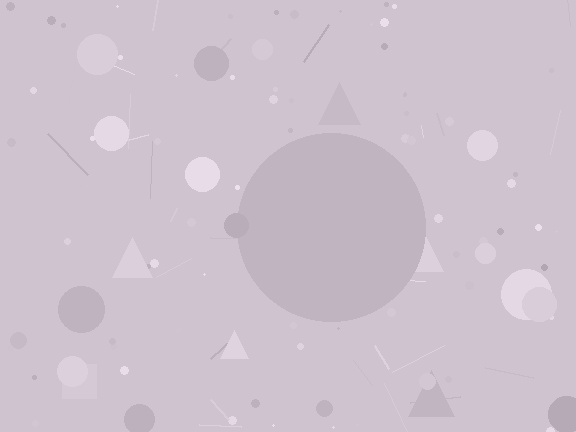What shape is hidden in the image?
A circle is hidden in the image.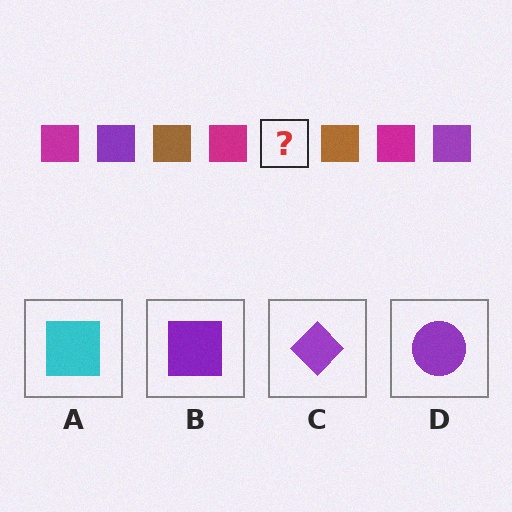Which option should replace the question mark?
Option B.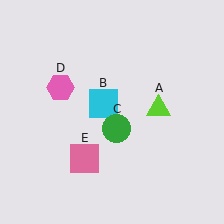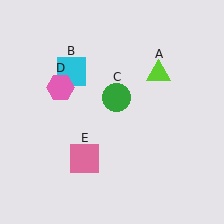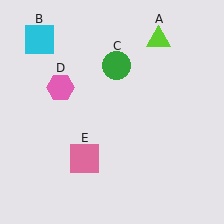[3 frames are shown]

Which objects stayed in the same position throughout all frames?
Pink hexagon (object D) and pink square (object E) remained stationary.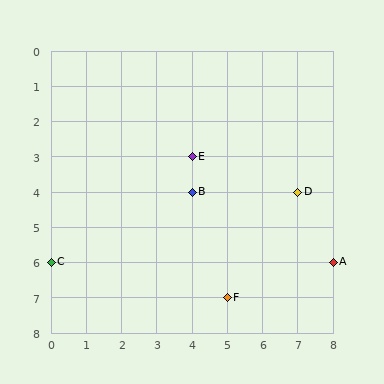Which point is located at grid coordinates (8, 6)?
Point A is at (8, 6).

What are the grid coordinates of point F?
Point F is at grid coordinates (5, 7).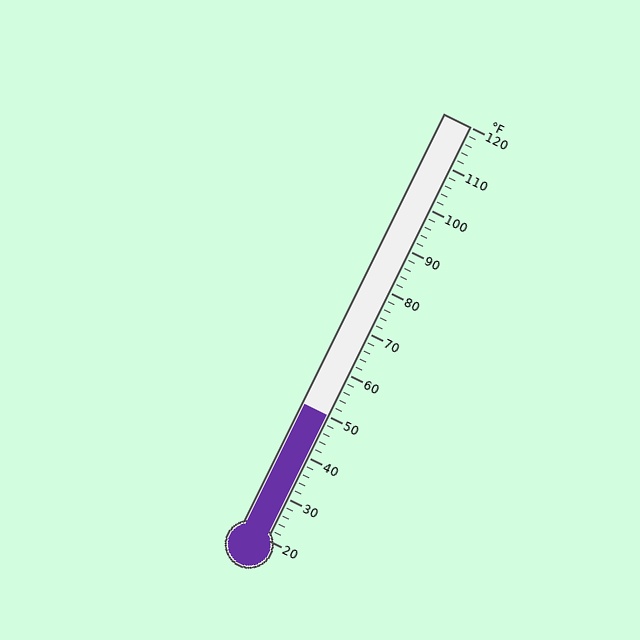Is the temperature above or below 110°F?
The temperature is below 110°F.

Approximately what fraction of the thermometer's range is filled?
The thermometer is filled to approximately 30% of its range.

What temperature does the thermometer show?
The thermometer shows approximately 50°F.